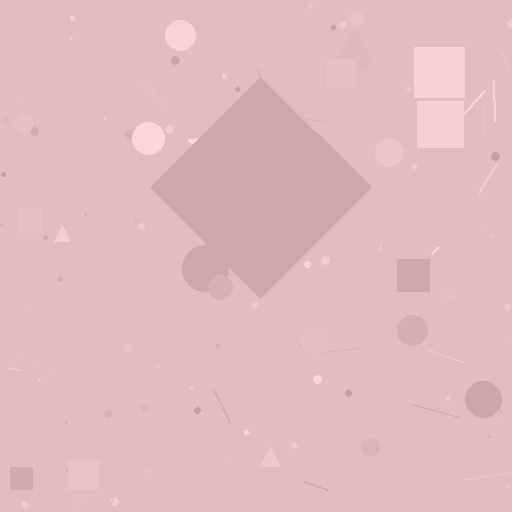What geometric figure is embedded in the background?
A diamond is embedded in the background.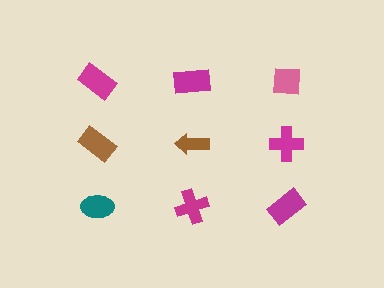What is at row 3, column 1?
A teal ellipse.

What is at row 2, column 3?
A magenta cross.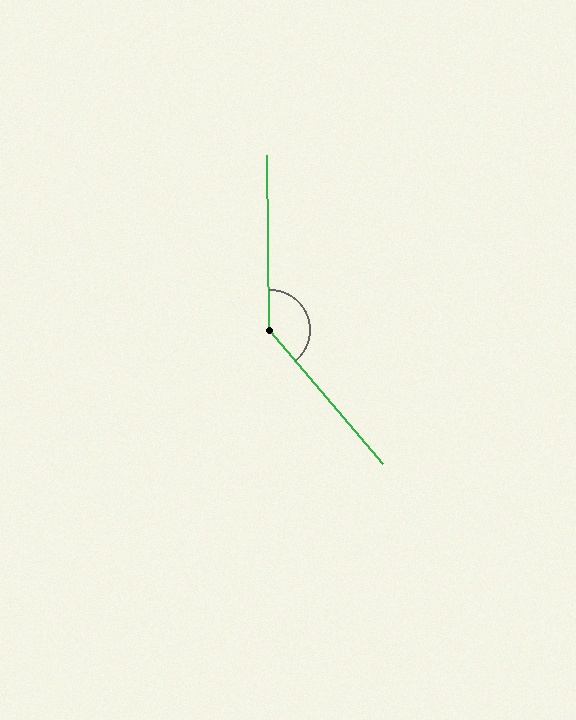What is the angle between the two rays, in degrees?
Approximately 140 degrees.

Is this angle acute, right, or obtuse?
It is obtuse.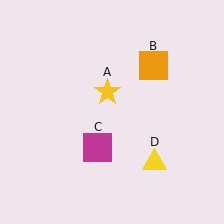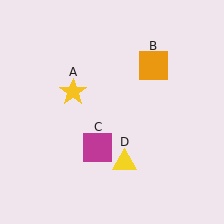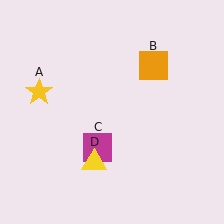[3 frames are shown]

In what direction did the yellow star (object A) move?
The yellow star (object A) moved left.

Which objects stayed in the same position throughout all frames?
Orange square (object B) and magenta square (object C) remained stationary.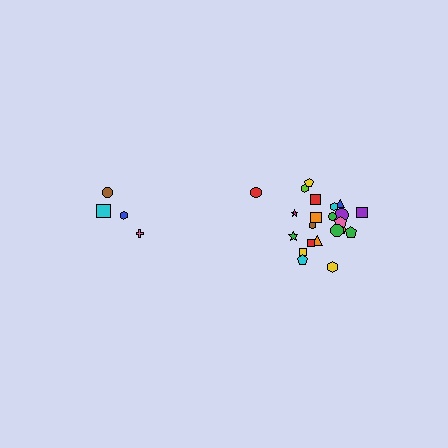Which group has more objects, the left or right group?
The right group.